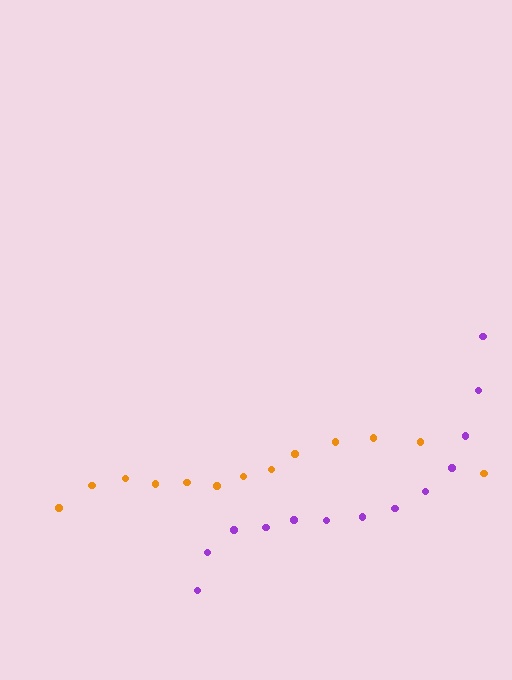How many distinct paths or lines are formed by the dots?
There are 2 distinct paths.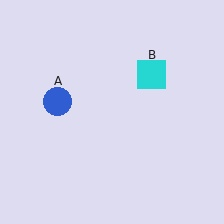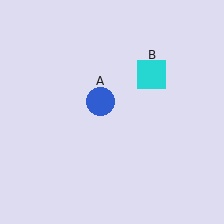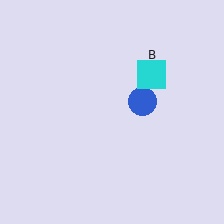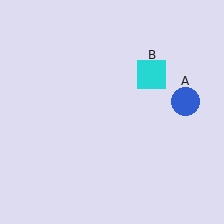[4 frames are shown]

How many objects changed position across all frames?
1 object changed position: blue circle (object A).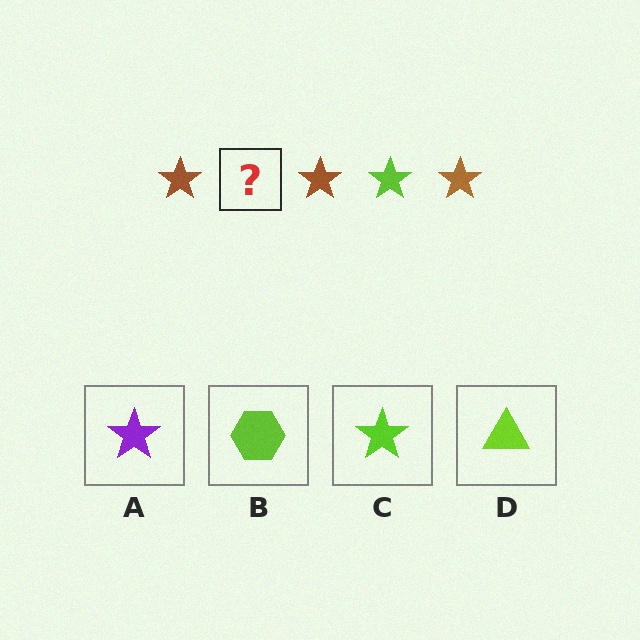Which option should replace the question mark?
Option C.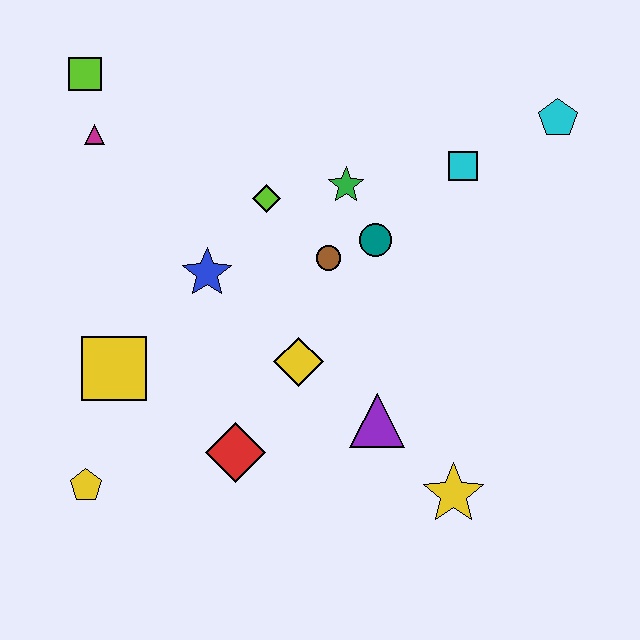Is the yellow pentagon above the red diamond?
No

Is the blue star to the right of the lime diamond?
No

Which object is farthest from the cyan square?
The yellow pentagon is farthest from the cyan square.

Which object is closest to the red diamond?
The yellow diamond is closest to the red diamond.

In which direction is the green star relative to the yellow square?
The green star is to the right of the yellow square.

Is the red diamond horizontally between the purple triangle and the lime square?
Yes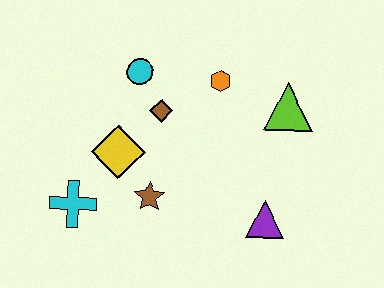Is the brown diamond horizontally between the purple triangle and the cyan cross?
Yes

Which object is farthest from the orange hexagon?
The cyan cross is farthest from the orange hexagon.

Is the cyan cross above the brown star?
No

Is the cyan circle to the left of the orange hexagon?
Yes